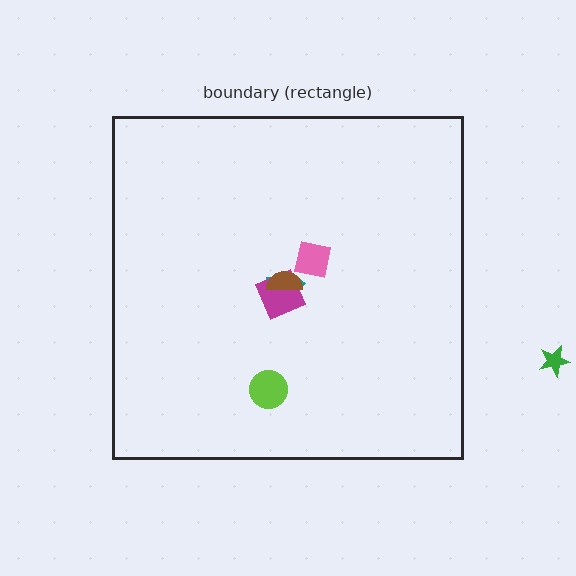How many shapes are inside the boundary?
5 inside, 1 outside.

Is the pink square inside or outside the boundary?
Inside.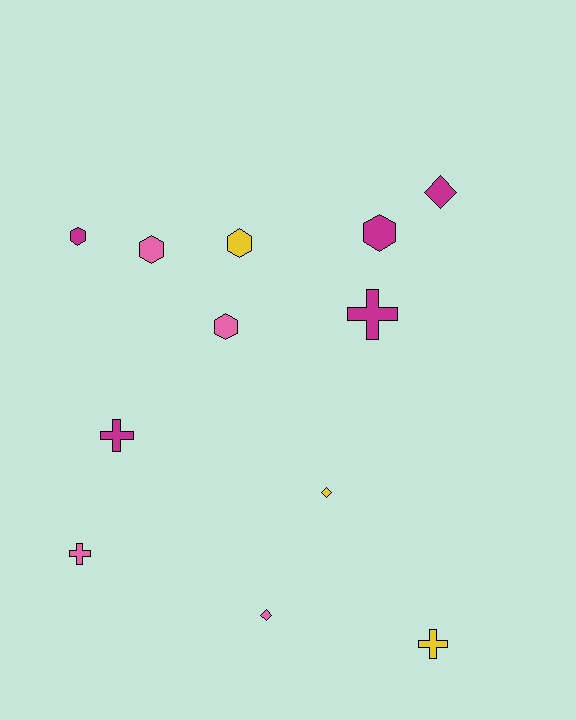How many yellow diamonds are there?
There is 1 yellow diamond.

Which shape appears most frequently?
Hexagon, with 5 objects.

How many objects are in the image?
There are 12 objects.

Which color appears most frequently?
Magenta, with 5 objects.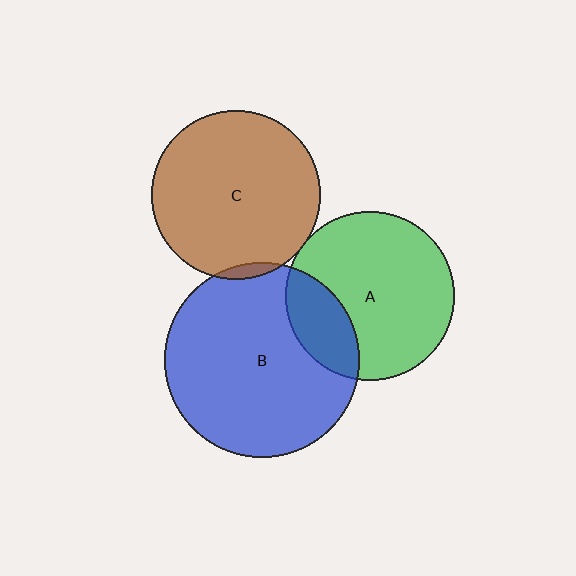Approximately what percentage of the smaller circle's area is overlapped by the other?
Approximately 5%.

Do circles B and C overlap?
Yes.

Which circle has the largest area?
Circle B (blue).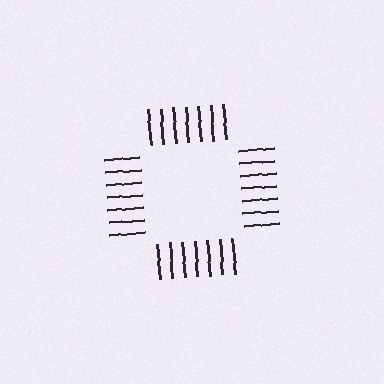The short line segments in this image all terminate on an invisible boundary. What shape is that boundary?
An illusory square — the line segments terminate on its edges but no continuous stroke is drawn.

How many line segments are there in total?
28 — 7 along each of the 4 edges.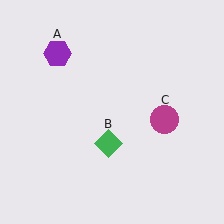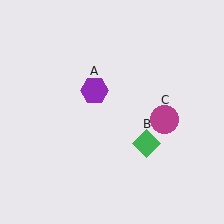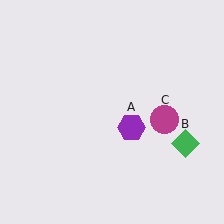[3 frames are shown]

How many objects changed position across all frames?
2 objects changed position: purple hexagon (object A), green diamond (object B).